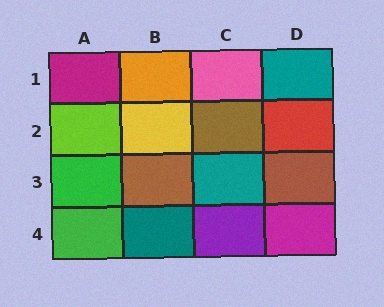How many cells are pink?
1 cell is pink.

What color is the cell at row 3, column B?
Brown.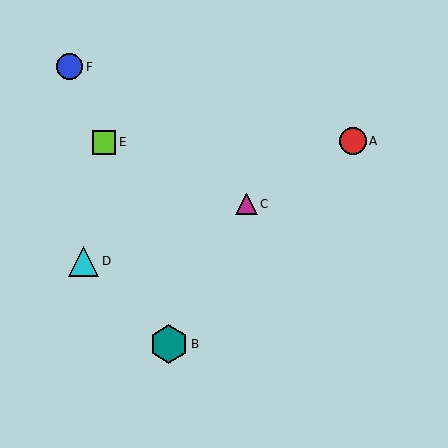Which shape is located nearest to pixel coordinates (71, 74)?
The blue circle (labeled F) at (70, 67) is nearest to that location.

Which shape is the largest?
The teal hexagon (labeled B) is the largest.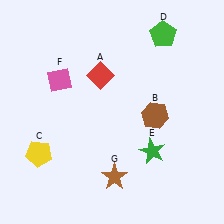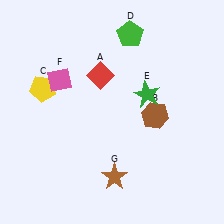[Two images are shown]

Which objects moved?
The objects that moved are: the yellow pentagon (C), the green pentagon (D), the green star (E).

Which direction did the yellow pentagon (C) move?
The yellow pentagon (C) moved up.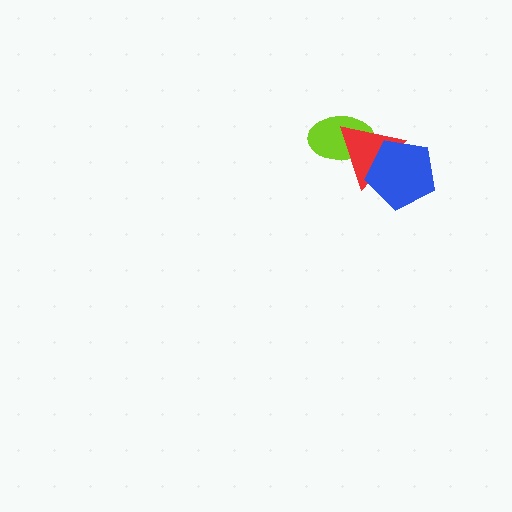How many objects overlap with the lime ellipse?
1 object overlaps with the lime ellipse.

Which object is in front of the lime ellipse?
The red triangle is in front of the lime ellipse.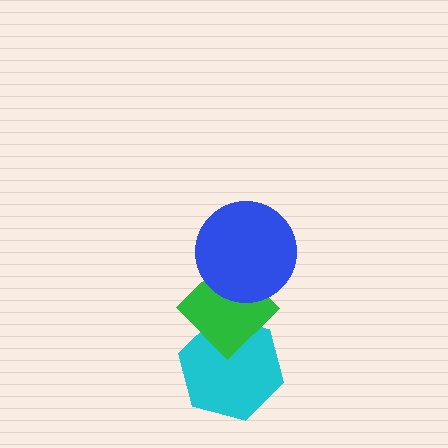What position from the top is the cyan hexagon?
The cyan hexagon is 3rd from the top.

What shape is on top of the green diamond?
The blue circle is on top of the green diamond.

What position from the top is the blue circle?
The blue circle is 1st from the top.